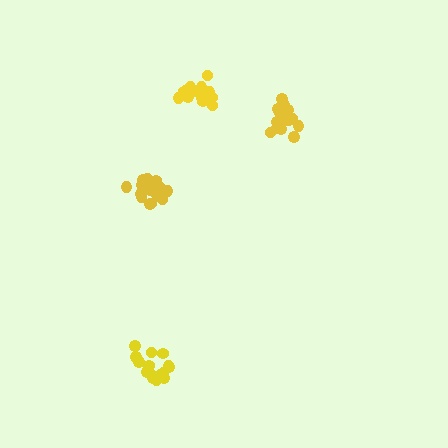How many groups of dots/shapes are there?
There are 4 groups.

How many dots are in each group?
Group 1: 15 dots, Group 2: 13 dots, Group 3: 15 dots, Group 4: 18 dots (61 total).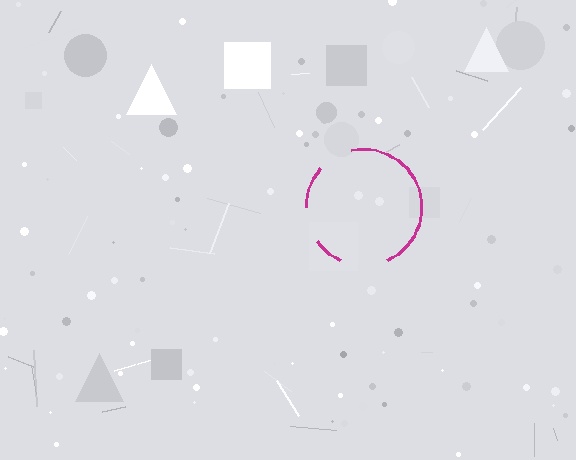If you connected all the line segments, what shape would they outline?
They would outline a circle.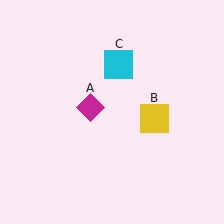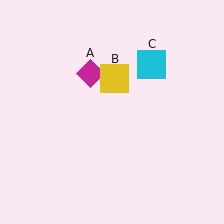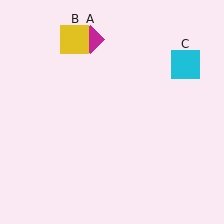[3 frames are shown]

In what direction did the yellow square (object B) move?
The yellow square (object B) moved up and to the left.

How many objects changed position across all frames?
3 objects changed position: magenta diamond (object A), yellow square (object B), cyan square (object C).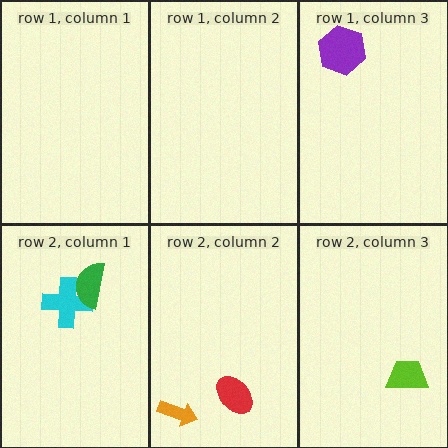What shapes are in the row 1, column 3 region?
The purple hexagon.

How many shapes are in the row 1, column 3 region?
1.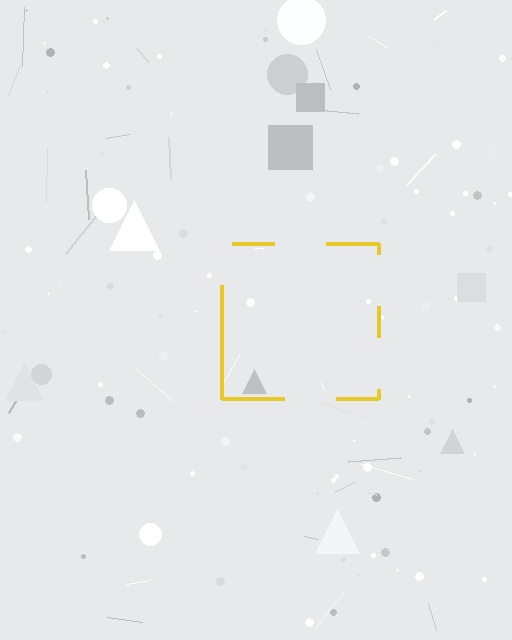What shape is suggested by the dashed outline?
The dashed outline suggests a square.